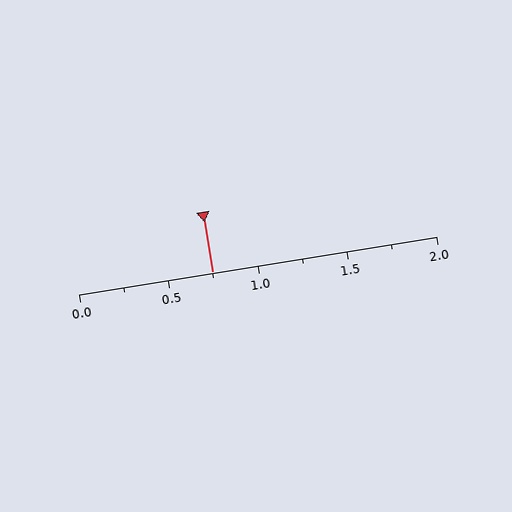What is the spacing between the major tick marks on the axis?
The major ticks are spaced 0.5 apart.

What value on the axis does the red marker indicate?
The marker indicates approximately 0.75.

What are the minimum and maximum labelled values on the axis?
The axis runs from 0.0 to 2.0.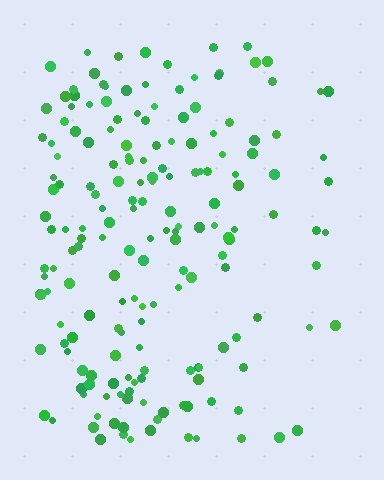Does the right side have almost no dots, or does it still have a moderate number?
Still a moderate number, just noticeably fewer than the left.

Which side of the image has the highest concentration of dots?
The left.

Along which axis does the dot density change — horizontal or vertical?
Horizontal.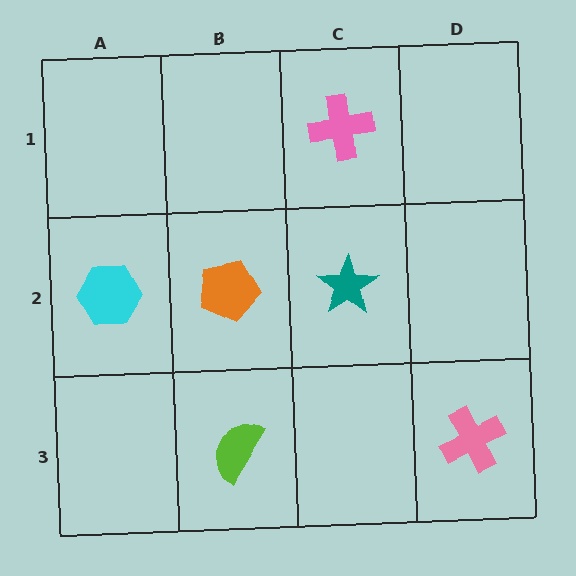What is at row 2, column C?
A teal star.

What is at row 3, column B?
A lime semicircle.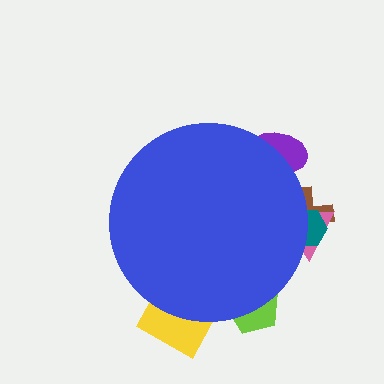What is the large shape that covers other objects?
A blue circle.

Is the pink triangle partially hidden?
Yes, the pink triangle is partially hidden behind the blue circle.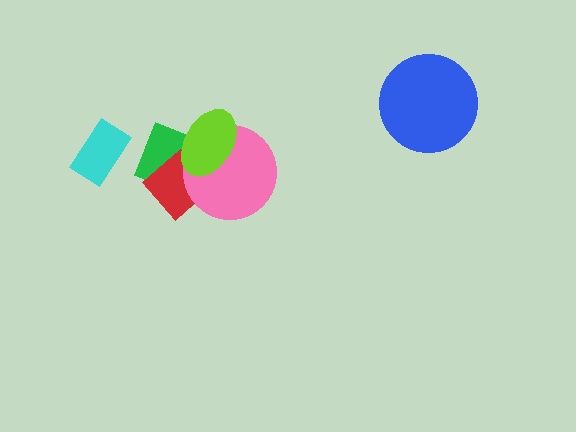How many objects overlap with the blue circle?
0 objects overlap with the blue circle.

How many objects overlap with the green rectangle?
3 objects overlap with the green rectangle.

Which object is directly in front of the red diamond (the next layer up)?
The pink circle is directly in front of the red diamond.